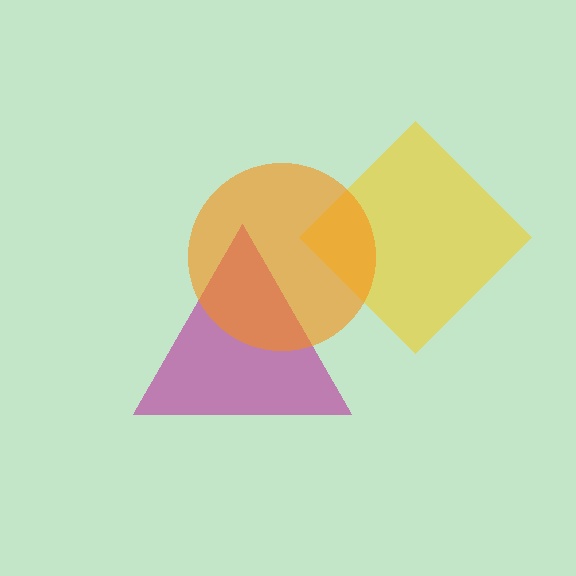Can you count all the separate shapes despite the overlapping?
Yes, there are 3 separate shapes.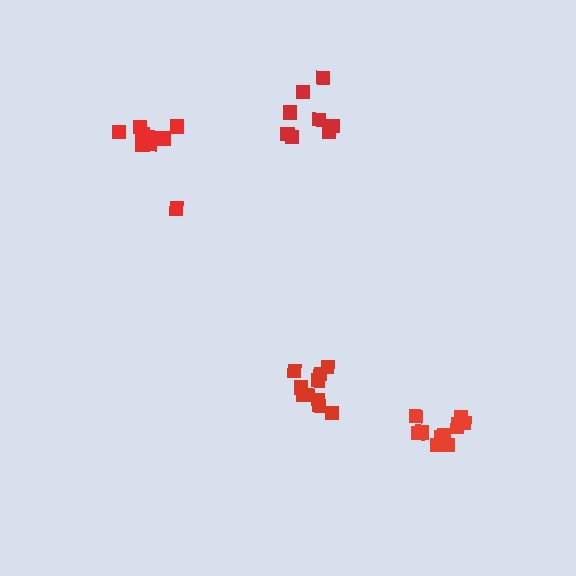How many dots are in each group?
Group 1: 8 dots, Group 2: 10 dots, Group 3: 13 dots, Group 4: 10 dots (41 total).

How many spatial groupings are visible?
There are 4 spatial groupings.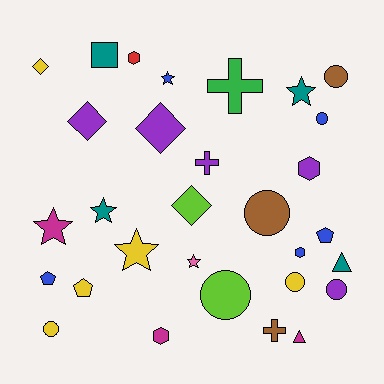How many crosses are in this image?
There are 3 crosses.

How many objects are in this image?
There are 30 objects.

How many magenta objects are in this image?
There are 3 magenta objects.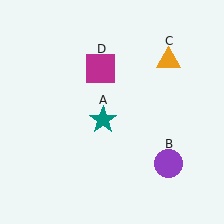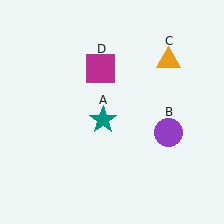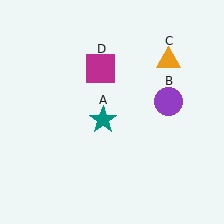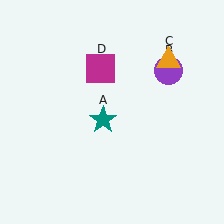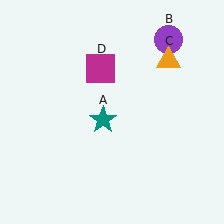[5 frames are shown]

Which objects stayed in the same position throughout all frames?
Teal star (object A) and orange triangle (object C) and magenta square (object D) remained stationary.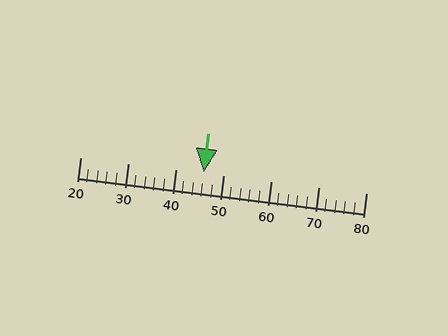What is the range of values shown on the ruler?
The ruler shows values from 20 to 80.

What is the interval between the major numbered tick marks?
The major tick marks are spaced 10 units apart.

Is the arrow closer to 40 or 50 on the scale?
The arrow is closer to 50.